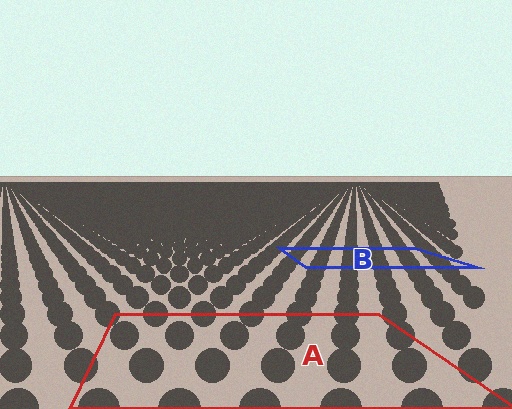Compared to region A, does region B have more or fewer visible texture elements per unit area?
Region B has more texture elements per unit area — they are packed more densely because it is farther away.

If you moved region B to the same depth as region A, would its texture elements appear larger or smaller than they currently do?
They would appear larger. At a closer depth, the same texture elements are projected at a bigger on-screen size.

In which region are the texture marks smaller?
The texture marks are smaller in region B, because it is farther away.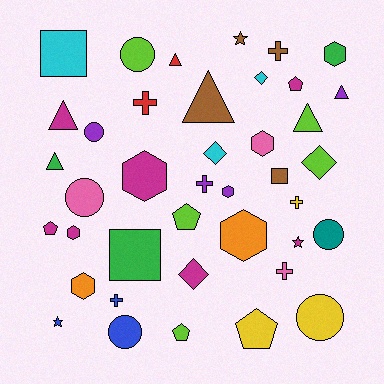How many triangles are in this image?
There are 6 triangles.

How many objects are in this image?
There are 40 objects.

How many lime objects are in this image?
There are 5 lime objects.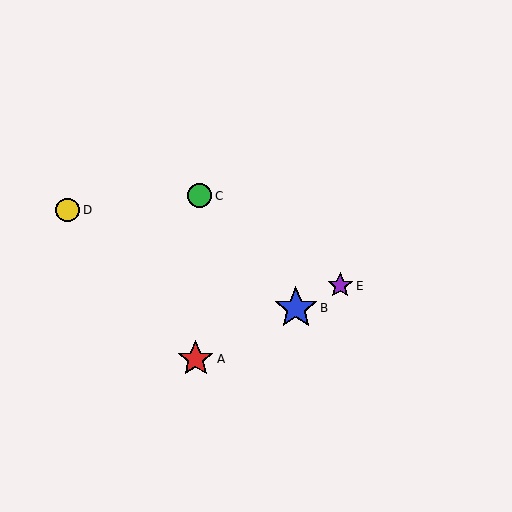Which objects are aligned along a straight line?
Objects A, B, E are aligned along a straight line.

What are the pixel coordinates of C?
Object C is at (199, 196).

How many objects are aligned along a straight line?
3 objects (A, B, E) are aligned along a straight line.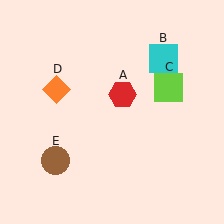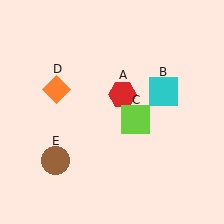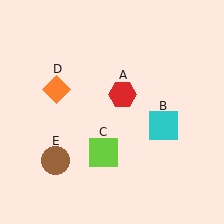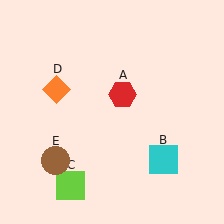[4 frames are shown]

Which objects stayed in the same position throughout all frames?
Red hexagon (object A) and orange diamond (object D) and brown circle (object E) remained stationary.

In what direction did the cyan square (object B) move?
The cyan square (object B) moved down.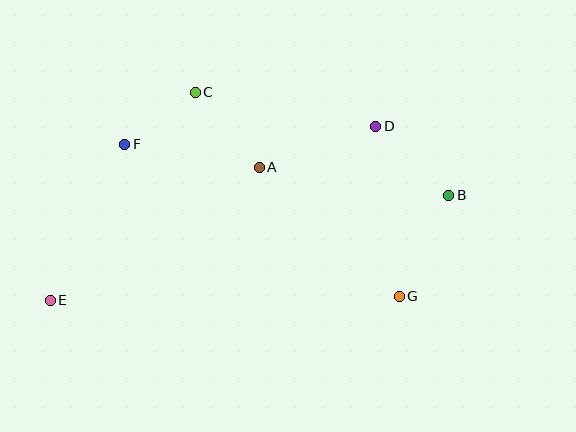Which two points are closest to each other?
Points C and F are closest to each other.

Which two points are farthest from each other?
Points B and E are farthest from each other.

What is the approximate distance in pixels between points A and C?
The distance between A and C is approximately 98 pixels.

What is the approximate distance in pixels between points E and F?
The distance between E and F is approximately 173 pixels.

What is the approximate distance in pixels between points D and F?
The distance between D and F is approximately 252 pixels.